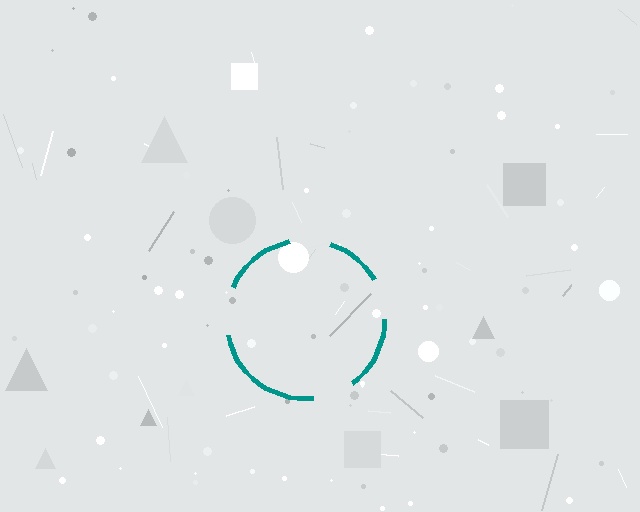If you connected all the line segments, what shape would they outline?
They would outline a circle.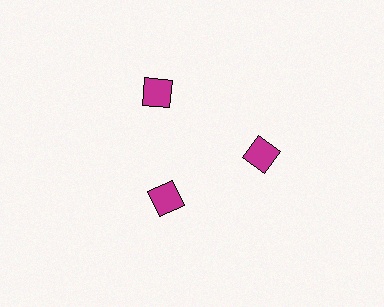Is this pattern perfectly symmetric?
No. The 3 magenta diamonds are arranged in a ring, but one element near the 7 o'clock position is pulled inward toward the center, breaking the 3-fold rotational symmetry.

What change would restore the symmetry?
The symmetry would be restored by moving it outward, back onto the ring so that all 3 diamonds sit at equal angles and equal distance from the center.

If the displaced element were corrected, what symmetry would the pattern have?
It would have 3-fold rotational symmetry — the pattern would map onto itself every 120 degrees.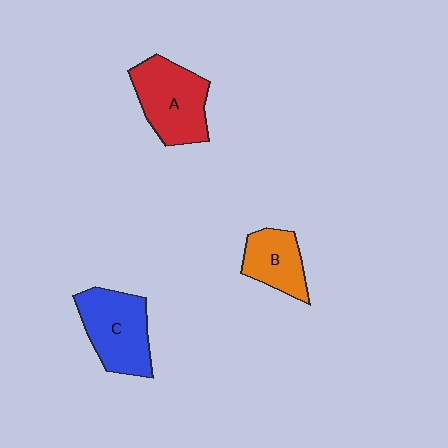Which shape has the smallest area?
Shape B (orange).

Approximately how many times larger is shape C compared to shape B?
Approximately 1.5 times.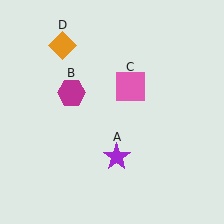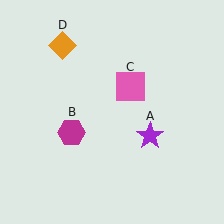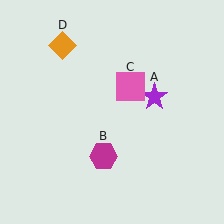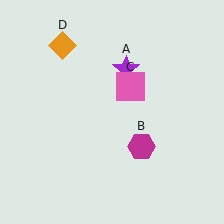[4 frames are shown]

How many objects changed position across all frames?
2 objects changed position: purple star (object A), magenta hexagon (object B).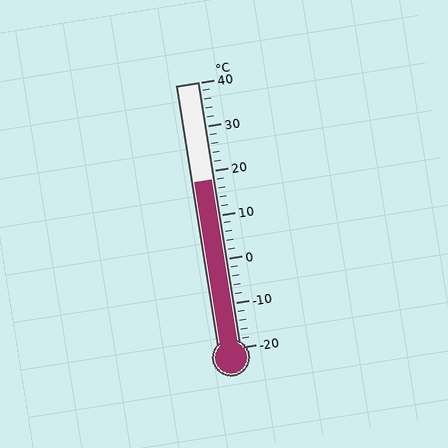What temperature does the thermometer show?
The thermometer shows approximately 18°C.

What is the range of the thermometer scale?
The thermometer scale ranges from -20°C to 40°C.